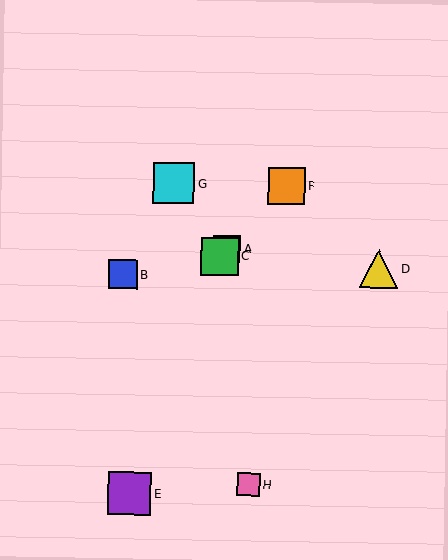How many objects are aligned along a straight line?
3 objects (A, C, F) are aligned along a straight line.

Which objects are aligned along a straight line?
Objects A, C, F are aligned along a straight line.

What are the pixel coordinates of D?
Object D is at (379, 269).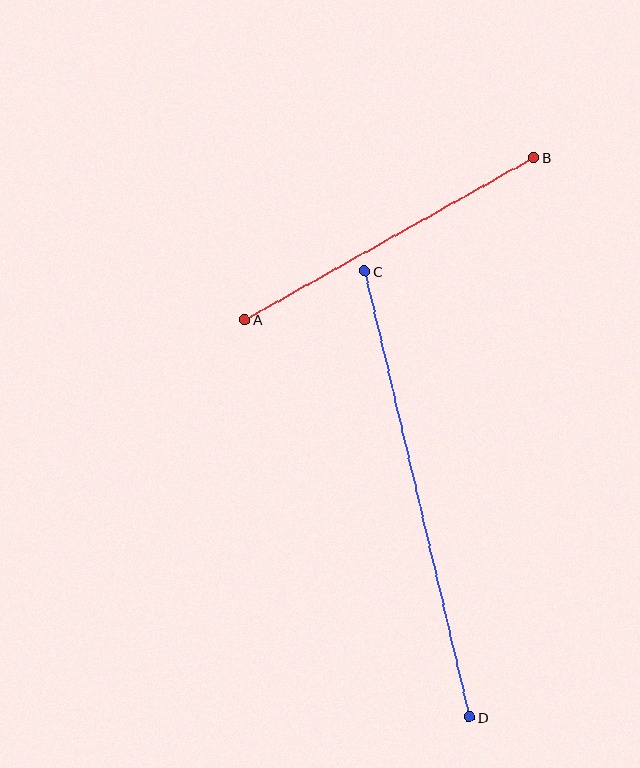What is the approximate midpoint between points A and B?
The midpoint is at approximately (389, 239) pixels.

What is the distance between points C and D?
The distance is approximately 458 pixels.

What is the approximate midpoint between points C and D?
The midpoint is at approximately (417, 494) pixels.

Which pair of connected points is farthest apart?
Points C and D are farthest apart.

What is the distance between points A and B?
The distance is approximately 331 pixels.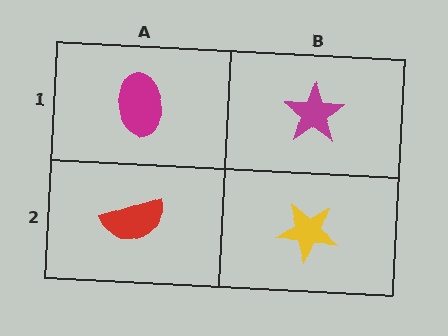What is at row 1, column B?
A magenta star.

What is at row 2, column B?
A yellow star.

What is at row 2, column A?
A red semicircle.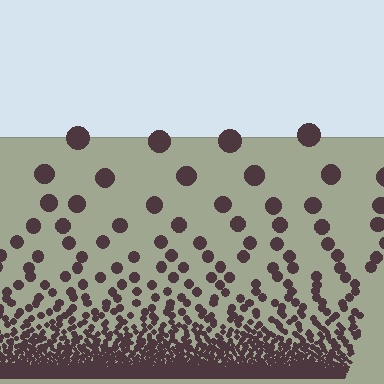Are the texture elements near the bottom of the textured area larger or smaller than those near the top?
Smaller. The gradient is inverted — elements near the bottom are smaller and denser.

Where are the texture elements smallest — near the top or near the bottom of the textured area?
Near the bottom.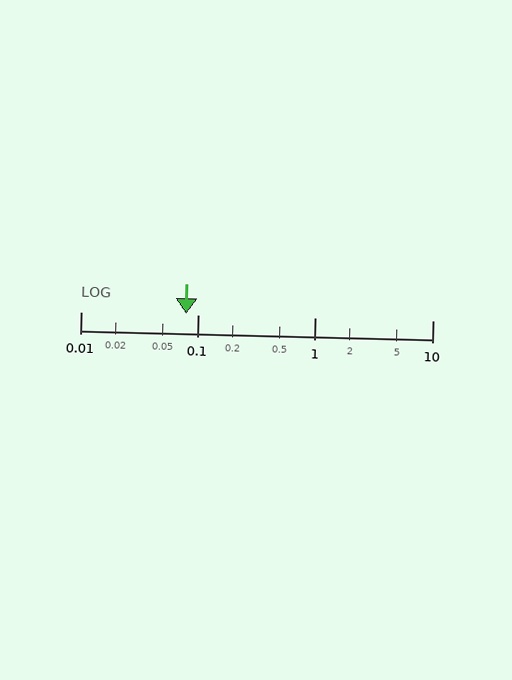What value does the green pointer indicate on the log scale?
The pointer indicates approximately 0.079.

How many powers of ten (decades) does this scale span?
The scale spans 3 decades, from 0.01 to 10.